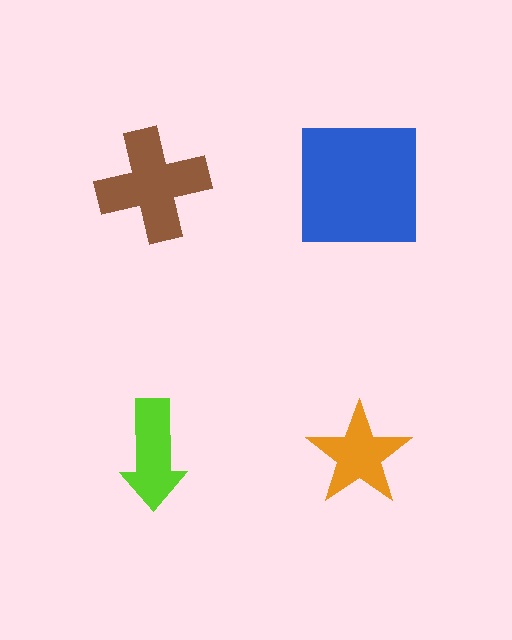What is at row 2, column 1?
A lime arrow.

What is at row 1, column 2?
A blue square.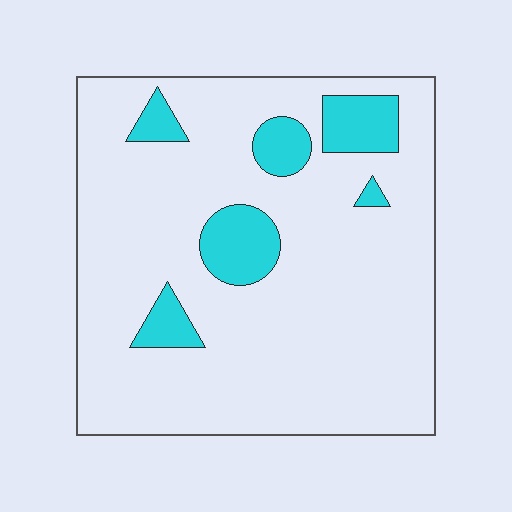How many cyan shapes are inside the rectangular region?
6.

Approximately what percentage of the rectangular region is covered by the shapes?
Approximately 15%.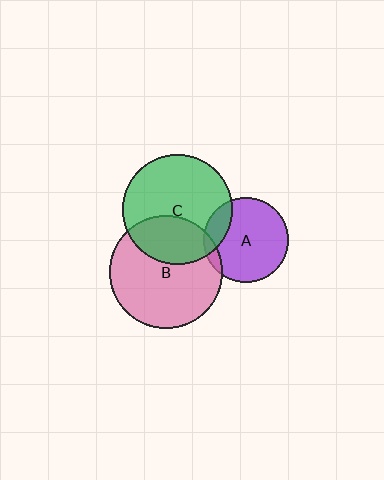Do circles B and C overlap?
Yes.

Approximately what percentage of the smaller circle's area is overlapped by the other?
Approximately 30%.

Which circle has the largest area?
Circle B (pink).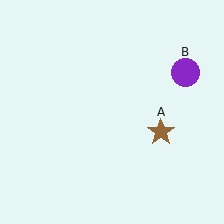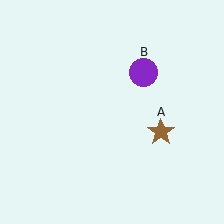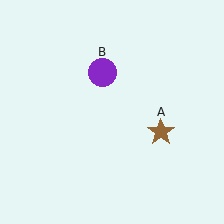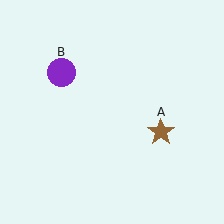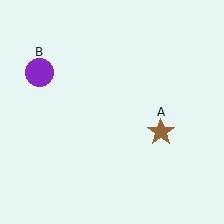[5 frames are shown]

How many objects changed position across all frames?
1 object changed position: purple circle (object B).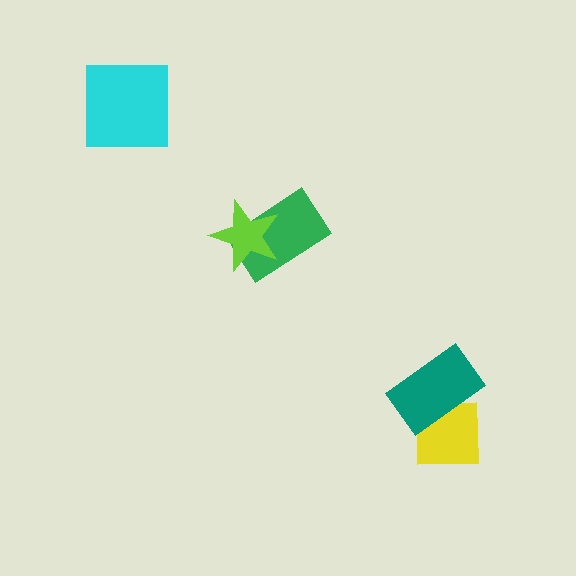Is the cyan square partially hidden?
No, no other shape covers it.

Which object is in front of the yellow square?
The teal rectangle is in front of the yellow square.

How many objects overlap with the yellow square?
1 object overlaps with the yellow square.